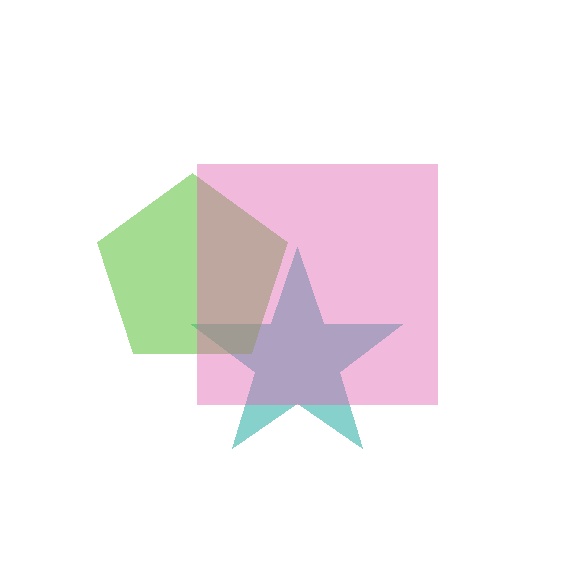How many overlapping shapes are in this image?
There are 3 overlapping shapes in the image.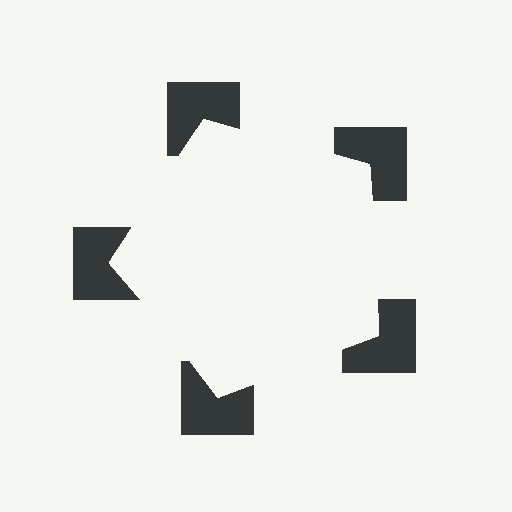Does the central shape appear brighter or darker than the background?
It typically appears slightly brighter than the background, even though no actual brightness change is drawn.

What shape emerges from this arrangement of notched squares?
An illusory pentagon — its edges are inferred from the aligned wedge cuts in the notched squares, not physically drawn.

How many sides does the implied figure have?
5 sides.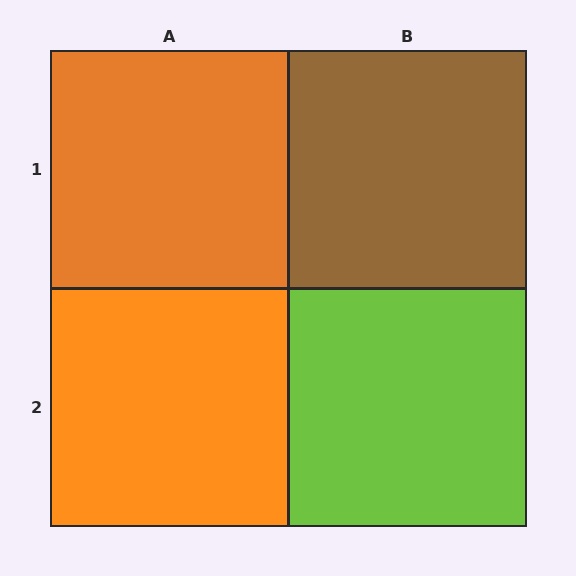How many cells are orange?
2 cells are orange.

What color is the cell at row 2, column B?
Lime.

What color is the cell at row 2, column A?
Orange.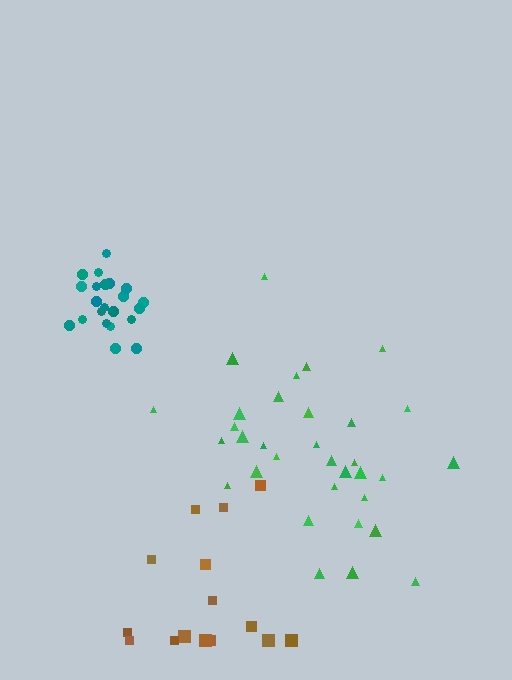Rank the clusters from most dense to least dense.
teal, green, brown.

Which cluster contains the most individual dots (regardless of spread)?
Green (33).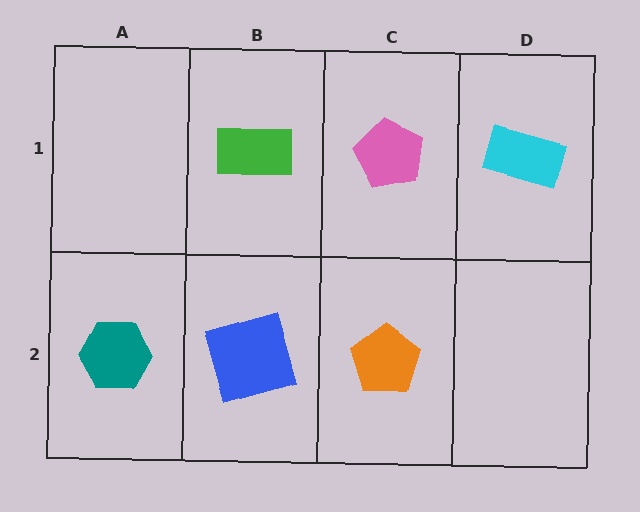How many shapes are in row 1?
3 shapes.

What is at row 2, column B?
A blue square.